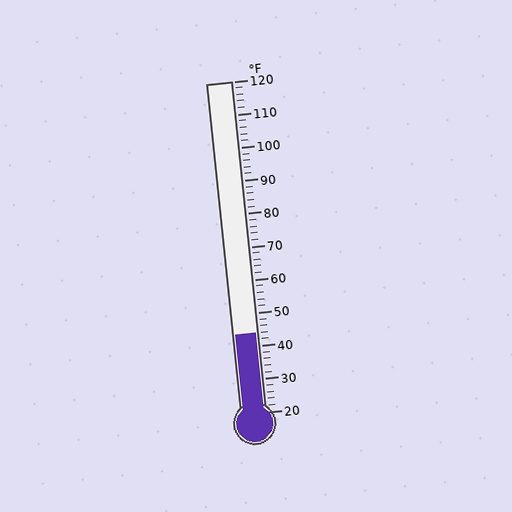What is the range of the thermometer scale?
The thermometer scale ranges from 20°F to 120°F.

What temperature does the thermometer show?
The thermometer shows approximately 44°F.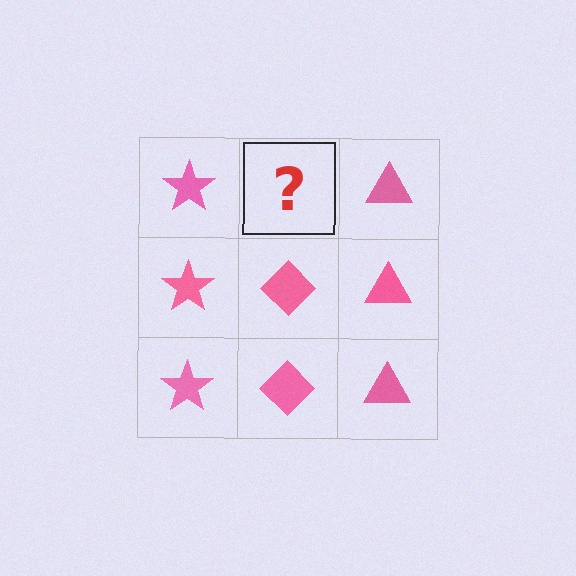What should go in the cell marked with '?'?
The missing cell should contain a pink diamond.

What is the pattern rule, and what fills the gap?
The rule is that each column has a consistent shape. The gap should be filled with a pink diamond.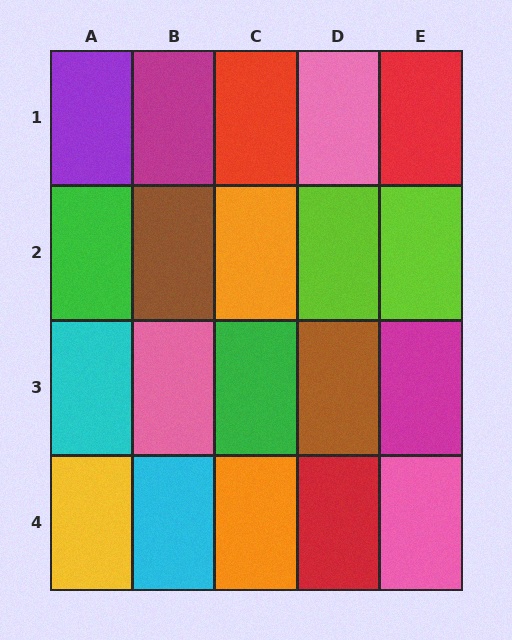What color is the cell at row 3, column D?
Brown.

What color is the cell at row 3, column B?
Pink.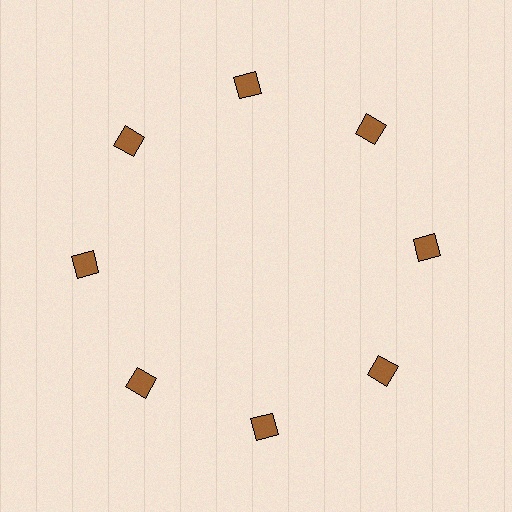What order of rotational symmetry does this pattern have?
This pattern has 8-fold rotational symmetry.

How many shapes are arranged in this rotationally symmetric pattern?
There are 8 shapes, arranged in 8 groups of 1.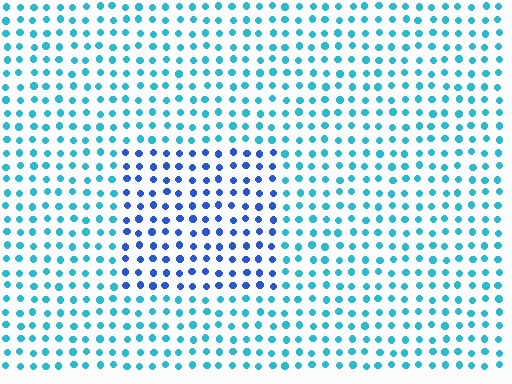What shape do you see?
I see a rectangle.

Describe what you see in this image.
The image is filled with small cyan elements in a uniform arrangement. A rectangle-shaped region is visible where the elements are tinted to a slightly different hue, forming a subtle color boundary.